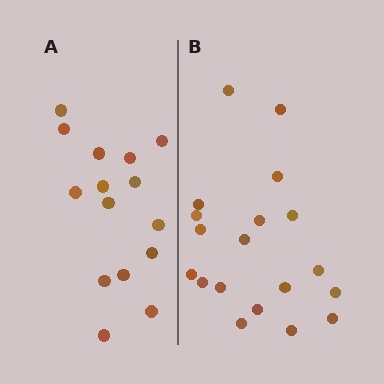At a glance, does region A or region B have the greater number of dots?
Region B (the right region) has more dots.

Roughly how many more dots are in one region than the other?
Region B has about 4 more dots than region A.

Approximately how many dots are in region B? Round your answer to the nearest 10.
About 20 dots. (The exact count is 19, which rounds to 20.)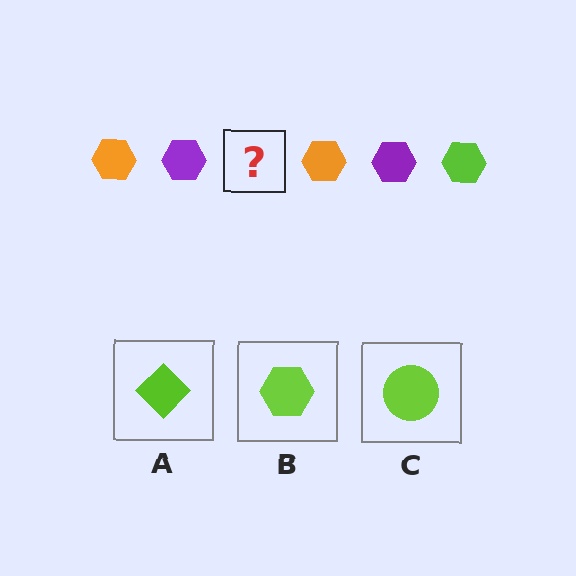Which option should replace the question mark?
Option B.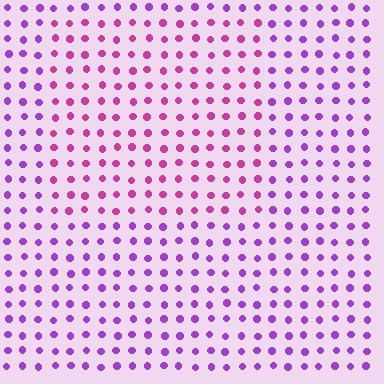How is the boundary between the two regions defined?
The boundary is defined purely by a slight shift in hue (about 35 degrees). Spacing, size, and orientation are identical on both sides.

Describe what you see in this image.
The image is filled with small purple elements in a uniform arrangement. A rectangle-shaped region is visible where the elements are tinted to a slightly different hue, forming a subtle color boundary.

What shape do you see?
I see a rectangle.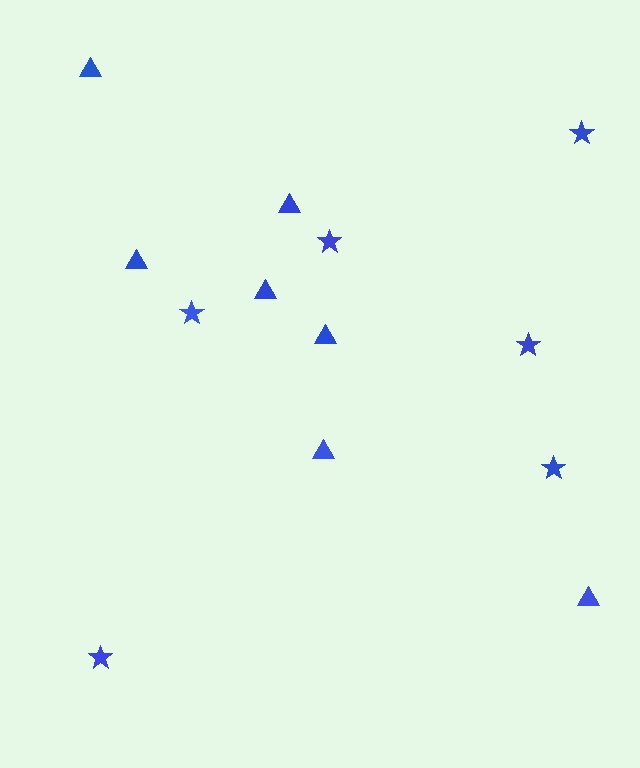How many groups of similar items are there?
There are 2 groups: one group of stars (6) and one group of triangles (7).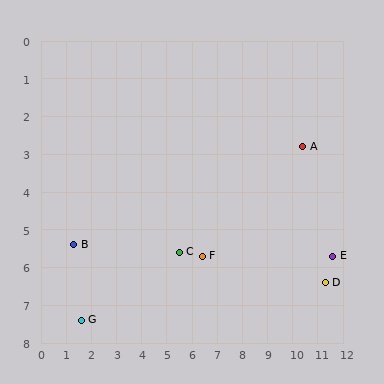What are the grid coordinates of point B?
Point B is at approximately (1.3, 5.4).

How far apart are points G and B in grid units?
Points G and B are about 2.0 grid units apart.